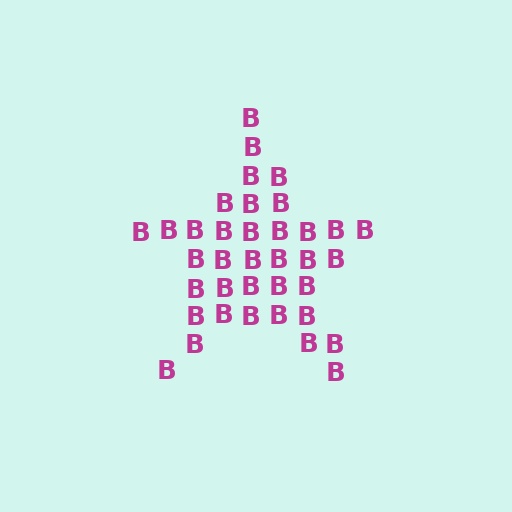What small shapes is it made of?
It is made of small letter B's.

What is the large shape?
The large shape is a star.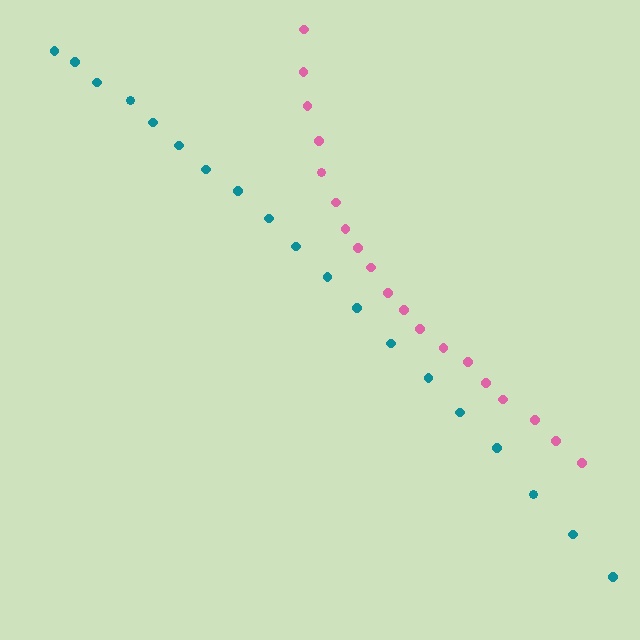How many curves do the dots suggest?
There are 2 distinct paths.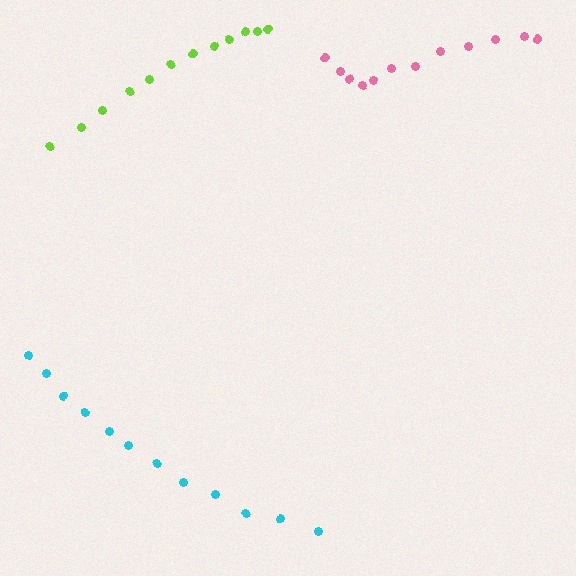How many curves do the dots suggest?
There are 3 distinct paths.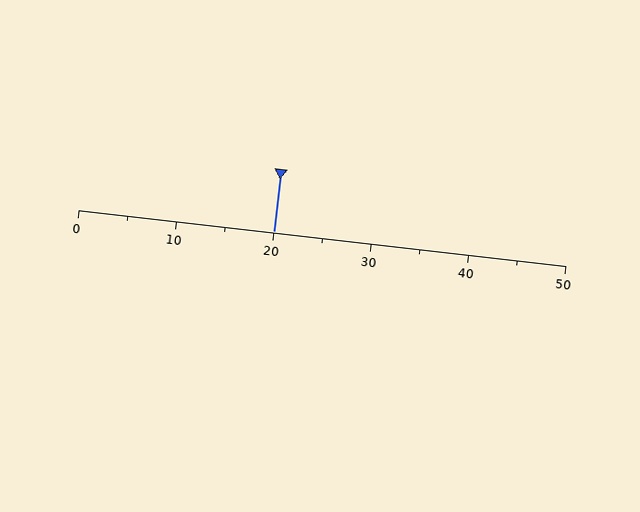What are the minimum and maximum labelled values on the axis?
The axis runs from 0 to 50.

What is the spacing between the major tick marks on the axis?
The major ticks are spaced 10 apart.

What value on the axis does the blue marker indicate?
The marker indicates approximately 20.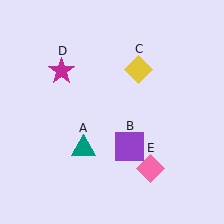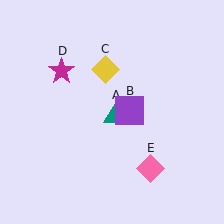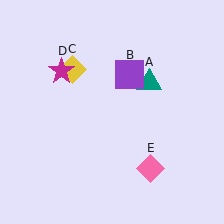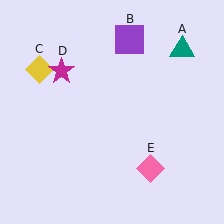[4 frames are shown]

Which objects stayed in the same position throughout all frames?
Magenta star (object D) and pink diamond (object E) remained stationary.